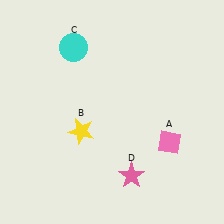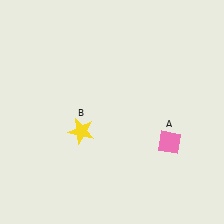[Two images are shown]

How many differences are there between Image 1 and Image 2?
There are 2 differences between the two images.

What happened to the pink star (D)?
The pink star (D) was removed in Image 2. It was in the bottom-right area of Image 1.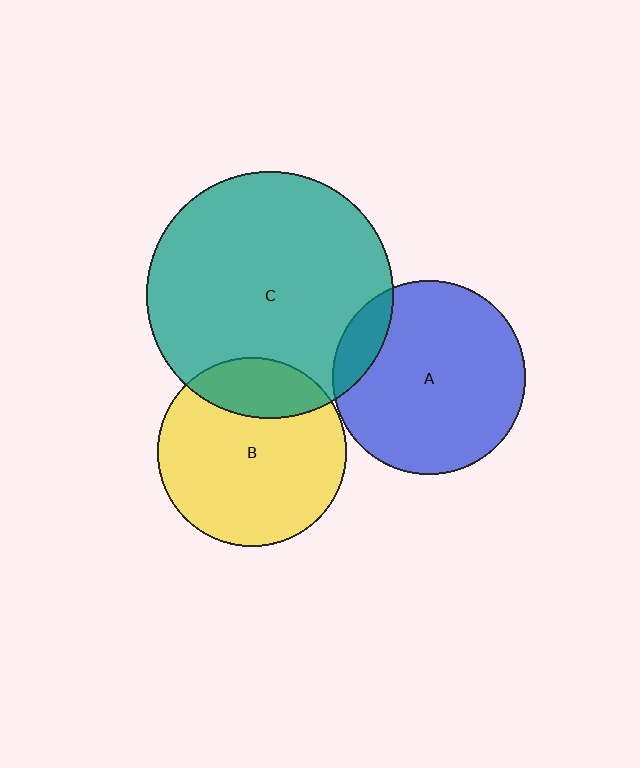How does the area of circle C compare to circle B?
Approximately 1.7 times.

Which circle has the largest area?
Circle C (teal).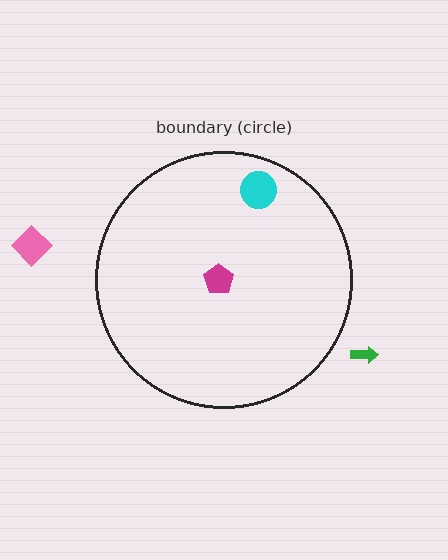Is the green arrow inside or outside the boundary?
Outside.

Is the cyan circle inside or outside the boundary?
Inside.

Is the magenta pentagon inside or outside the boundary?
Inside.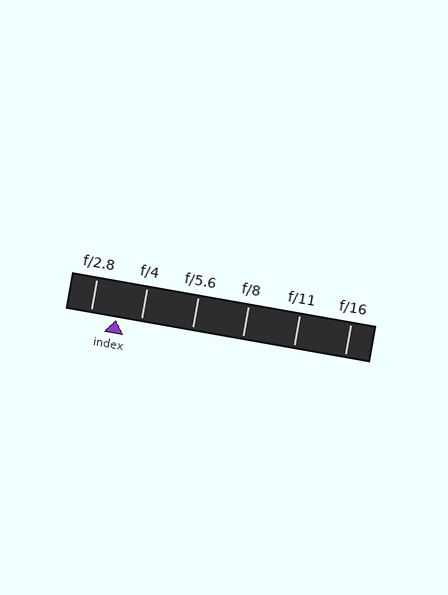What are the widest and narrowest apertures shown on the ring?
The widest aperture shown is f/2.8 and the narrowest is f/16.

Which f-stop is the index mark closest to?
The index mark is closest to f/4.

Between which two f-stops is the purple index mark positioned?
The index mark is between f/2.8 and f/4.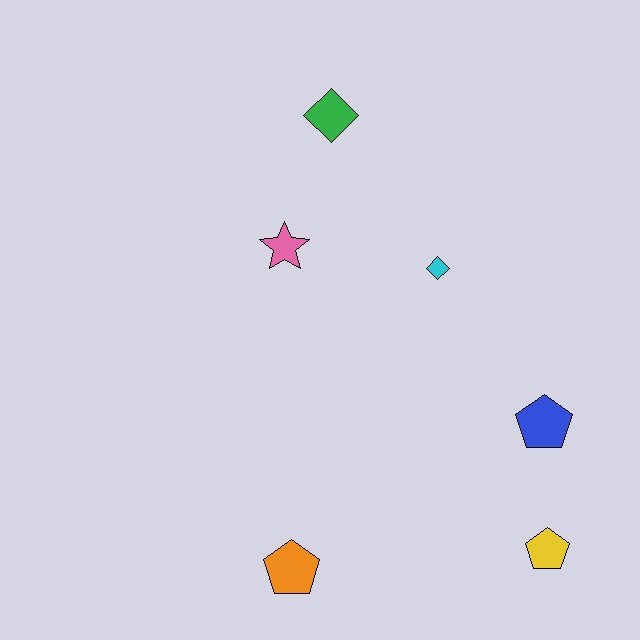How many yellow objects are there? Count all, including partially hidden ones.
There is 1 yellow object.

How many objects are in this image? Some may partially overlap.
There are 6 objects.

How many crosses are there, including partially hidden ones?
There are no crosses.